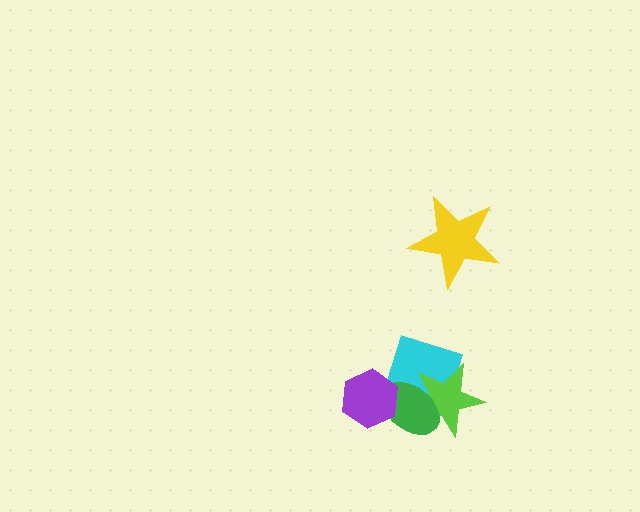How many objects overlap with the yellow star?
0 objects overlap with the yellow star.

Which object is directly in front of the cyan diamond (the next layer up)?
The lime star is directly in front of the cyan diamond.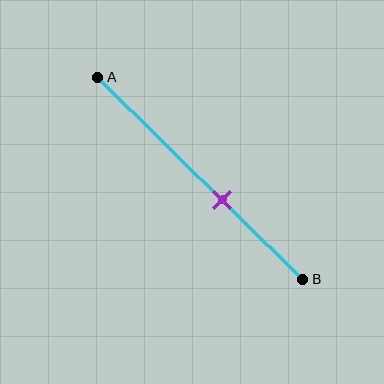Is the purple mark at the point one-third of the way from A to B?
No, the mark is at about 60% from A, not at the 33% one-third point.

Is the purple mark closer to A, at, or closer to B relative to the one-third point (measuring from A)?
The purple mark is closer to point B than the one-third point of segment AB.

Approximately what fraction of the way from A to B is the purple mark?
The purple mark is approximately 60% of the way from A to B.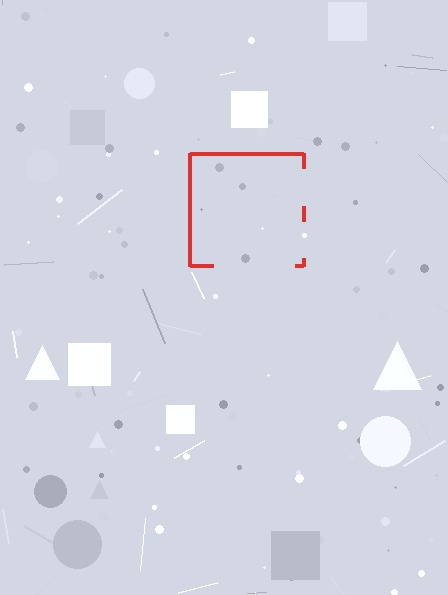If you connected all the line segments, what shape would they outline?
They would outline a square.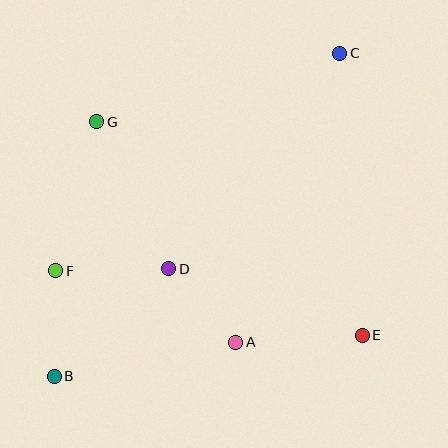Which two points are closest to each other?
Points A and D are closest to each other.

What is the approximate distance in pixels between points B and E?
The distance between B and E is approximately 311 pixels.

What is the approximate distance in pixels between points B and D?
The distance between B and D is approximately 157 pixels.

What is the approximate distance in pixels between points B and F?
The distance between B and F is approximately 105 pixels.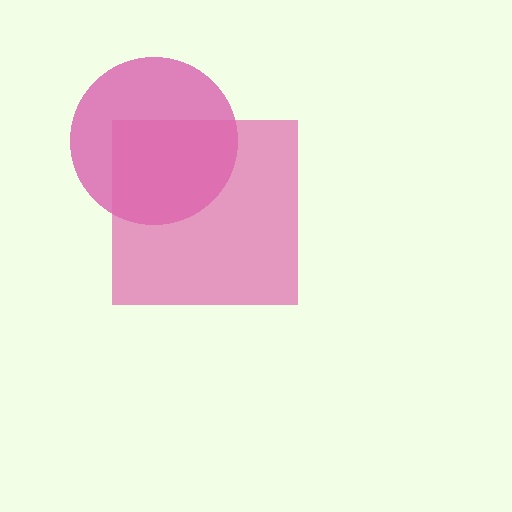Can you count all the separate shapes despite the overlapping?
Yes, there are 2 separate shapes.